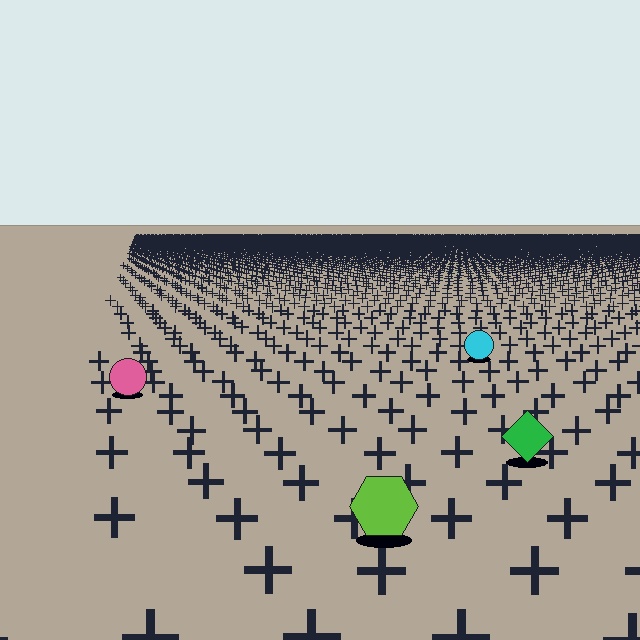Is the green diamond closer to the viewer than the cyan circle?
Yes. The green diamond is closer — you can tell from the texture gradient: the ground texture is coarser near it.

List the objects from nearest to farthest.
From nearest to farthest: the lime hexagon, the green diamond, the pink circle, the cyan circle.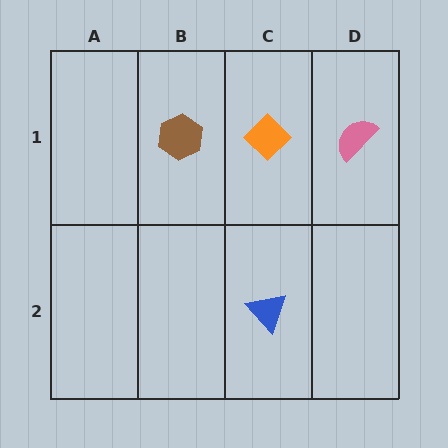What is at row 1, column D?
A pink semicircle.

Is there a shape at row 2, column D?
No, that cell is empty.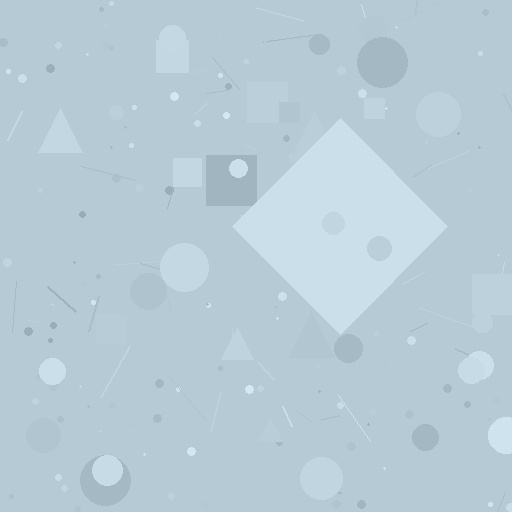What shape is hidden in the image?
A diamond is hidden in the image.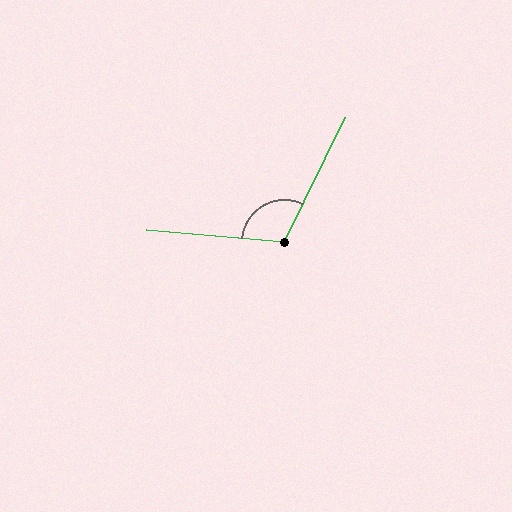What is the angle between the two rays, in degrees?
Approximately 111 degrees.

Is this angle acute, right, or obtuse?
It is obtuse.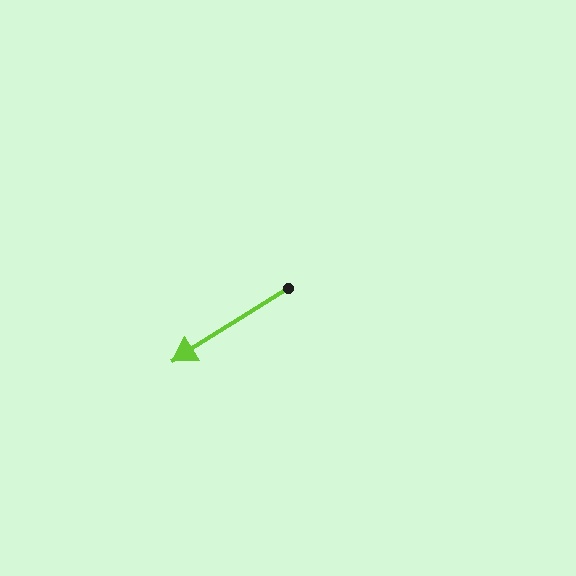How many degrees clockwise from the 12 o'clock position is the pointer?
Approximately 238 degrees.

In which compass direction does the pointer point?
Southwest.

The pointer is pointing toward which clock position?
Roughly 8 o'clock.